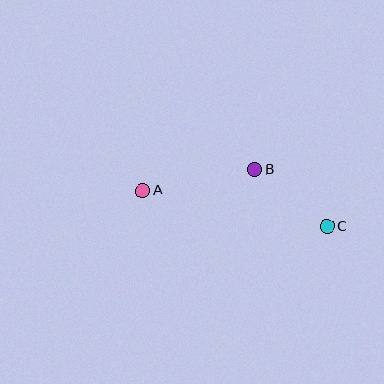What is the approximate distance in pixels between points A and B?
The distance between A and B is approximately 114 pixels.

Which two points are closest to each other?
Points B and C are closest to each other.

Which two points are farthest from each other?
Points A and C are farthest from each other.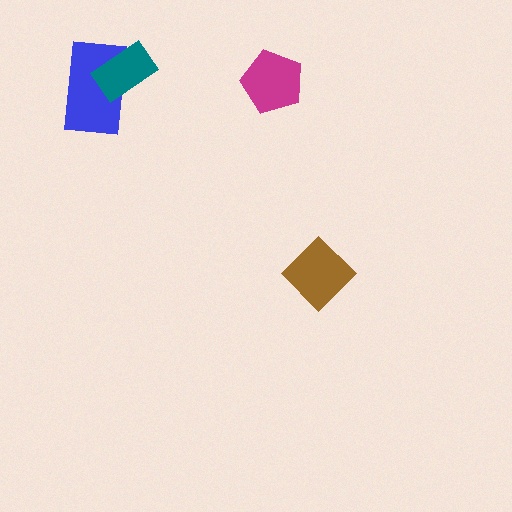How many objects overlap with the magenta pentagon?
0 objects overlap with the magenta pentagon.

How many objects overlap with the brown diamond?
0 objects overlap with the brown diamond.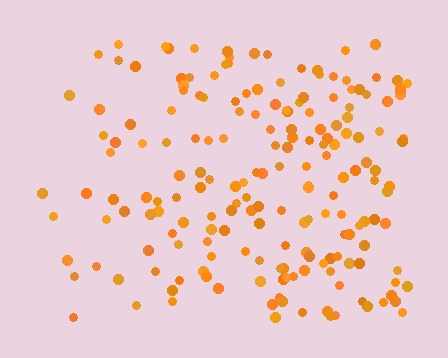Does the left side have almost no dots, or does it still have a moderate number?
Still a moderate number, just noticeably fewer than the right.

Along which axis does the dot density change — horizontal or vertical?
Horizontal.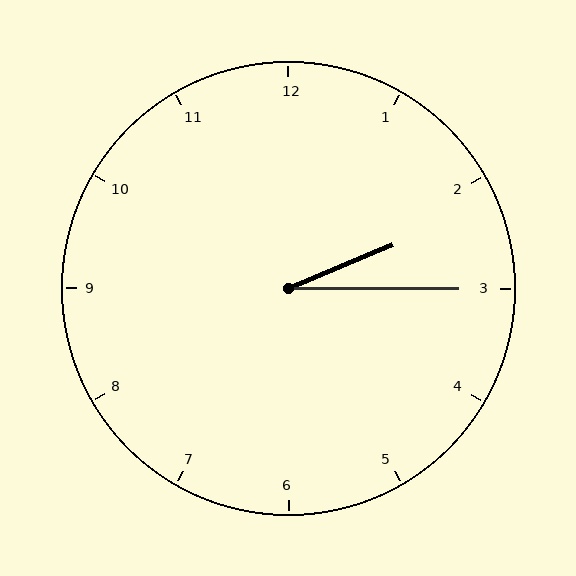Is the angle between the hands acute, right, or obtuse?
It is acute.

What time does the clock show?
2:15.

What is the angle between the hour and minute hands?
Approximately 22 degrees.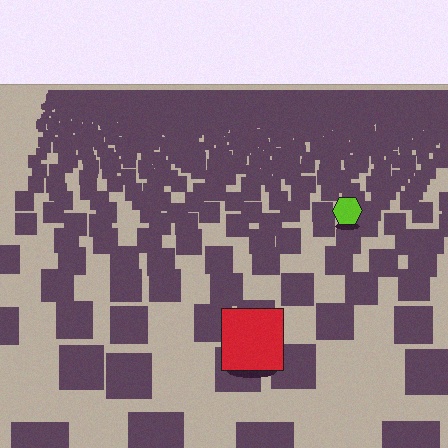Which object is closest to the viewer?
The red square is closest. The texture marks near it are larger and more spread out.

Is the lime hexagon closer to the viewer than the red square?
No. The red square is closer — you can tell from the texture gradient: the ground texture is coarser near it.